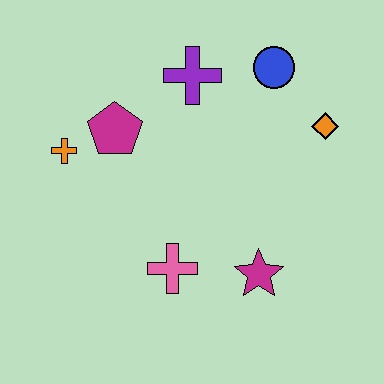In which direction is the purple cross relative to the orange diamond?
The purple cross is to the left of the orange diamond.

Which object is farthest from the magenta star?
The orange cross is farthest from the magenta star.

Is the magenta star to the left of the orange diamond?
Yes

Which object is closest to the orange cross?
The magenta pentagon is closest to the orange cross.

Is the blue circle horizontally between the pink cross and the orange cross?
No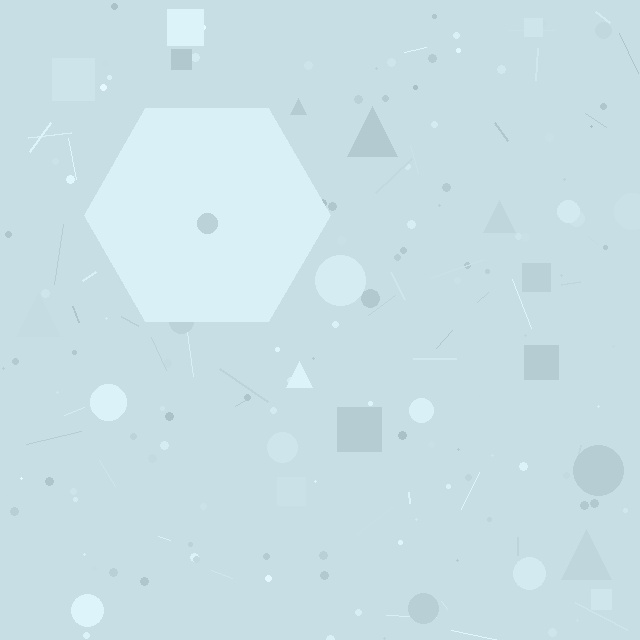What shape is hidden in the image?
A hexagon is hidden in the image.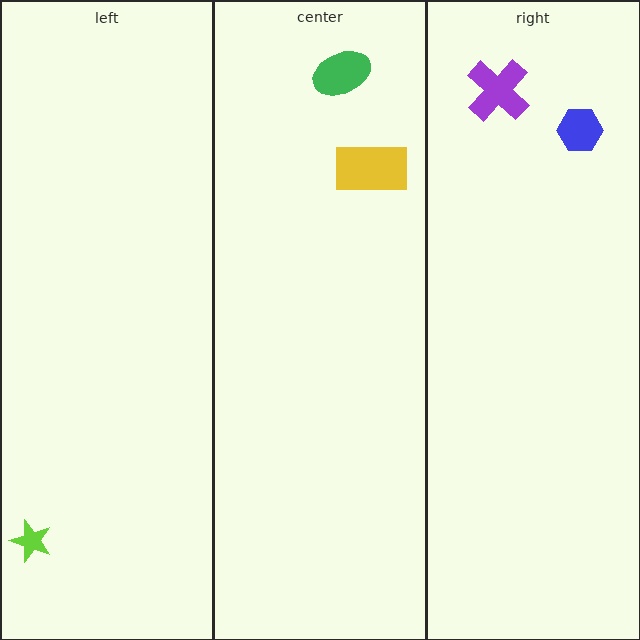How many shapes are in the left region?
1.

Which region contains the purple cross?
The right region.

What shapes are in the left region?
The lime star.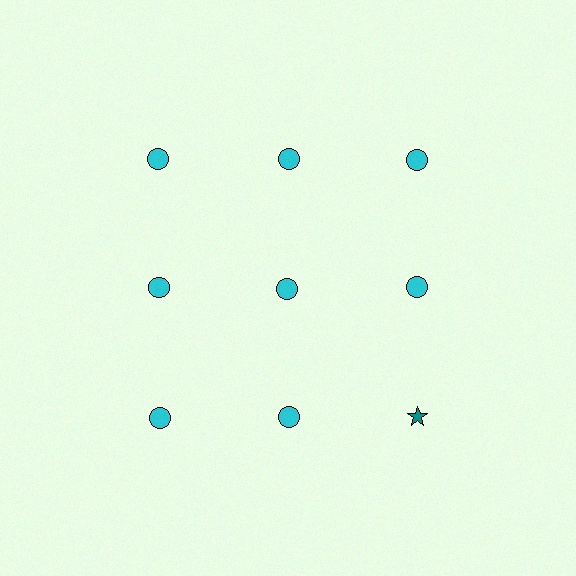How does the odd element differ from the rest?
It differs in both color (teal instead of cyan) and shape (star instead of circle).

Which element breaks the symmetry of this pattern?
The teal star in the third row, center column breaks the symmetry. All other shapes are cyan circles.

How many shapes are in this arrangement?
There are 9 shapes arranged in a grid pattern.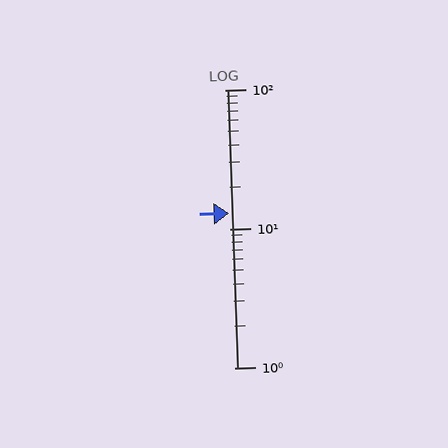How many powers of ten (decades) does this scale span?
The scale spans 2 decades, from 1 to 100.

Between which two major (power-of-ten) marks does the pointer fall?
The pointer is between 10 and 100.